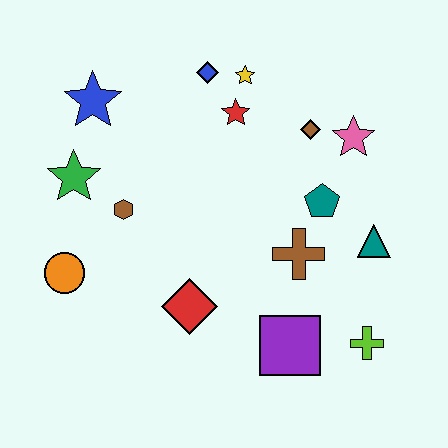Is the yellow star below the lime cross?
No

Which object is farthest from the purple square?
The blue star is farthest from the purple square.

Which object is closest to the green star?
The brown hexagon is closest to the green star.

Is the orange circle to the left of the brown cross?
Yes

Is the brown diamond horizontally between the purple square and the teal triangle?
Yes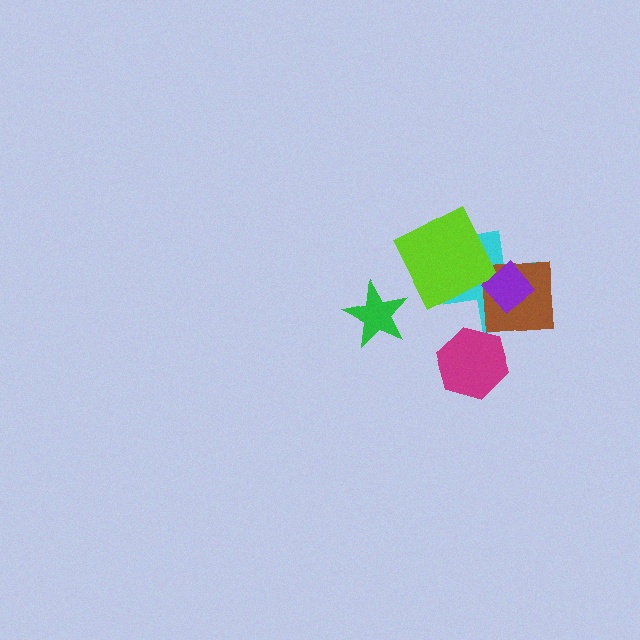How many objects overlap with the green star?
0 objects overlap with the green star.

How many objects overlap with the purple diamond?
2 objects overlap with the purple diamond.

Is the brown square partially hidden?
Yes, it is partially covered by another shape.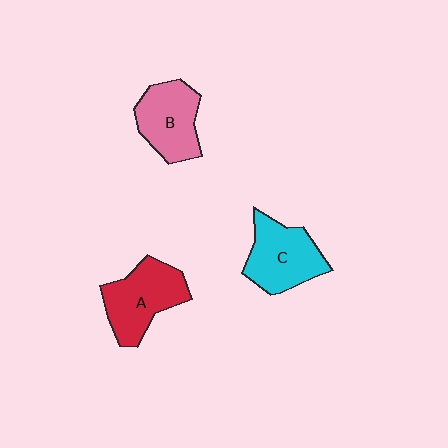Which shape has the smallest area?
Shape B (pink).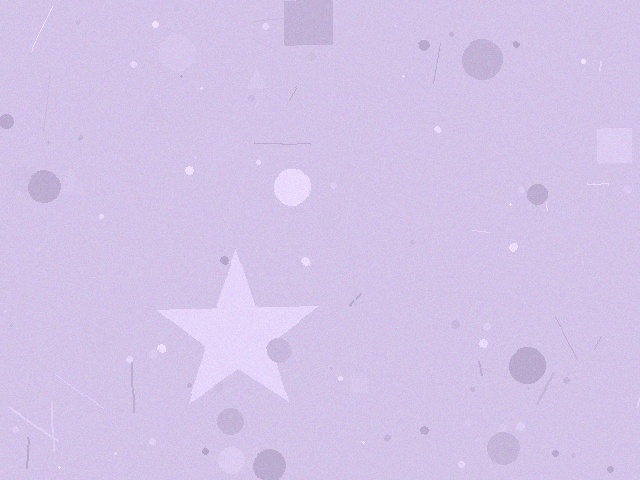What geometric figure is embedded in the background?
A star is embedded in the background.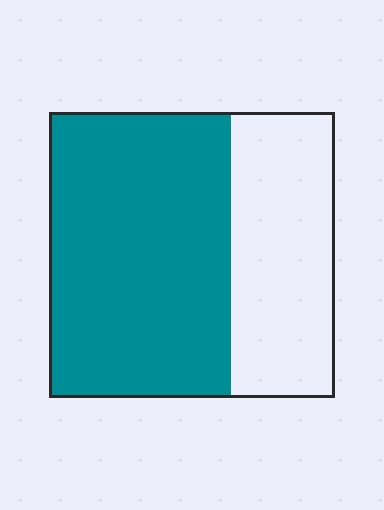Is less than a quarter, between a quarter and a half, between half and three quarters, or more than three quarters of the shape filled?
Between half and three quarters.